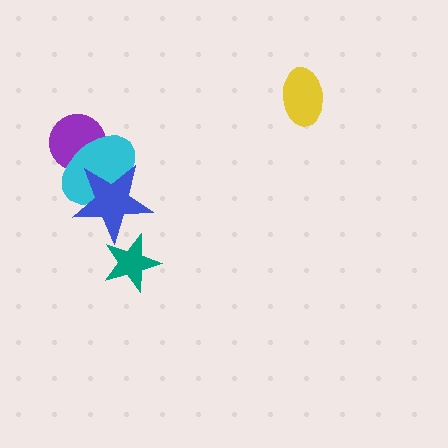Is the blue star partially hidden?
Yes, it is partially covered by another shape.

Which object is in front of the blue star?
The teal star is in front of the blue star.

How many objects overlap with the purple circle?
1 object overlaps with the purple circle.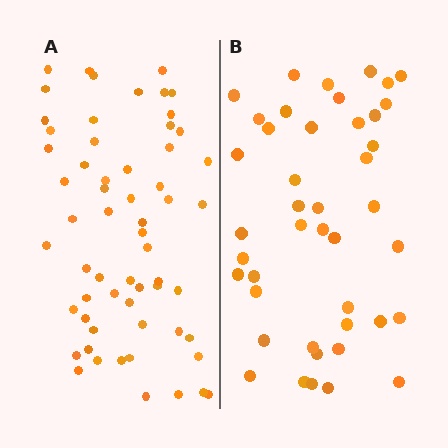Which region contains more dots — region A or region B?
Region A (the left region) has more dots.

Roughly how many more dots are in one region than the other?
Region A has approximately 15 more dots than region B.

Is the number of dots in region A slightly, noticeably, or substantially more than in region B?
Region A has noticeably more, but not dramatically so. The ratio is roughly 1.4 to 1.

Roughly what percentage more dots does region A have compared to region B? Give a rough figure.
About 40% more.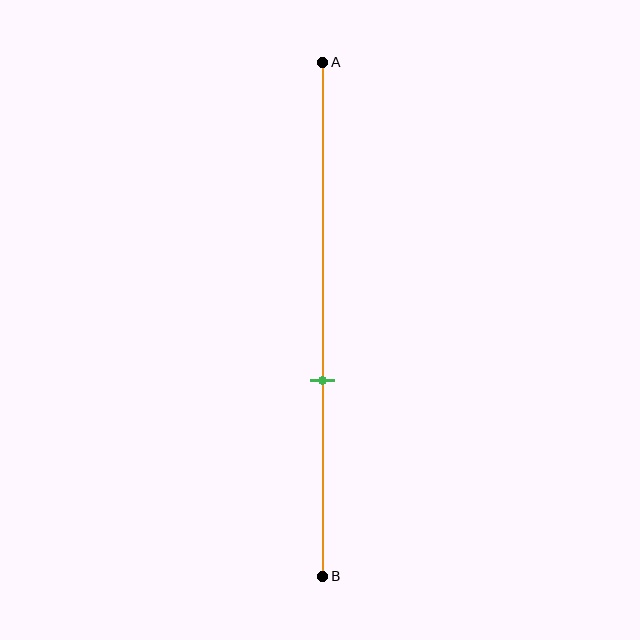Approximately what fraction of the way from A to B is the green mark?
The green mark is approximately 60% of the way from A to B.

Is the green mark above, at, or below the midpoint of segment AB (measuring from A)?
The green mark is below the midpoint of segment AB.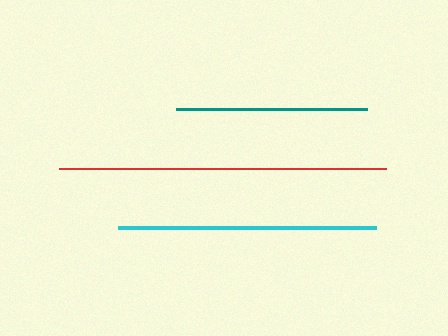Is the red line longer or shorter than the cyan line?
The red line is longer than the cyan line.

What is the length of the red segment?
The red segment is approximately 327 pixels long.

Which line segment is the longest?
The red line is the longest at approximately 327 pixels.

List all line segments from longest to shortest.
From longest to shortest: red, cyan, teal.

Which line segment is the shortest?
The teal line is the shortest at approximately 191 pixels.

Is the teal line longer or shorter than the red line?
The red line is longer than the teal line.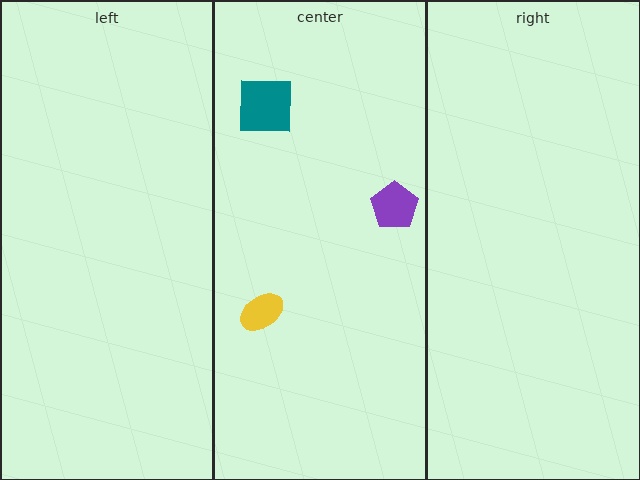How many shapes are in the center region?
3.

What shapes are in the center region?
The purple pentagon, the teal square, the yellow ellipse.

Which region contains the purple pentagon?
The center region.